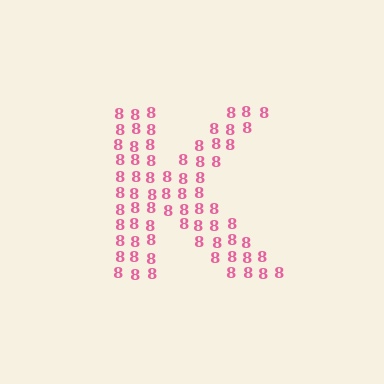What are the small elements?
The small elements are digit 8's.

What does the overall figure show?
The overall figure shows the letter K.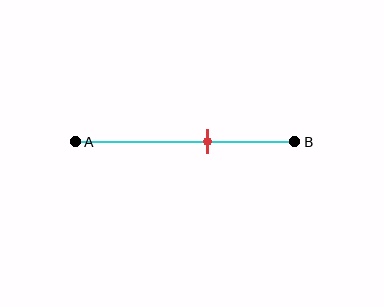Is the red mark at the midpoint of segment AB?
No, the mark is at about 60% from A, not at the 50% midpoint.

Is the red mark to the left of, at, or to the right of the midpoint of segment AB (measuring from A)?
The red mark is to the right of the midpoint of segment AB.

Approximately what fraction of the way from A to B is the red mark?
The red mark is approximately 60% of the way from A to B.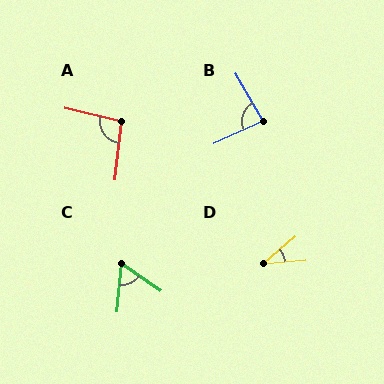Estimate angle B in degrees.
Approximately 84 degrees.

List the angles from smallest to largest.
D (35°), C (61°), B (84°), A (97°).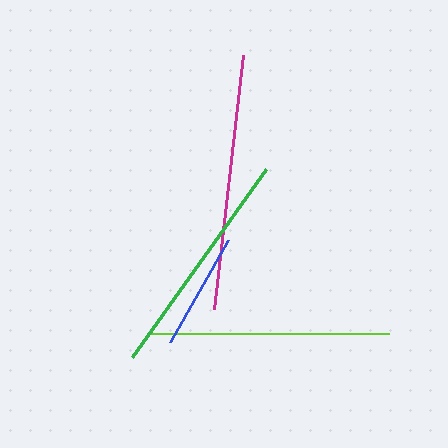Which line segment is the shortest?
The blue line is the shortest at approximately 118 pixels.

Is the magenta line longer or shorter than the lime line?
The magenta line is longer than the lime line.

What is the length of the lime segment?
The lime segment is approximately 242 pixels long.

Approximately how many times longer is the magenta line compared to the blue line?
The magenta line is approximately 2.2 times the length of the blue line.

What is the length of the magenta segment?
The magenta segment is approximately 255 pixels long.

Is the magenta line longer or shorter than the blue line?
The magenta line is longer than the blue line.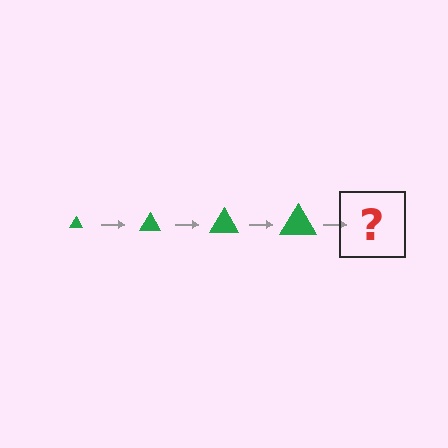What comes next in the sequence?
The next element should be a green triangle, larger than the previous one.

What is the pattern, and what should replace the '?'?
The pattern is that the triangle gets progressively larger each step. The '?' should be a green triangle, larger than the previous one.